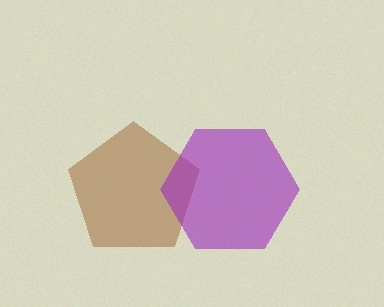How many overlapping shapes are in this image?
There are 2 overlapping shapes in the image.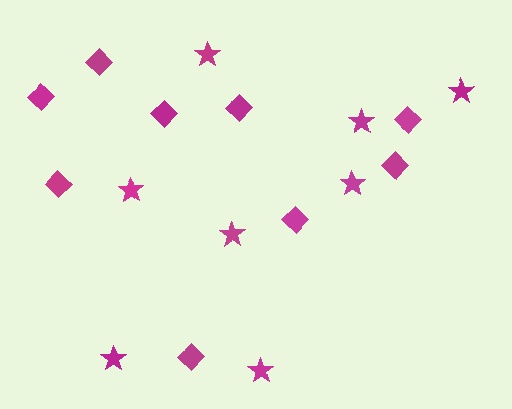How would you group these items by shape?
There are 2 groups: one group of diamonds (9) and one group of stars (8).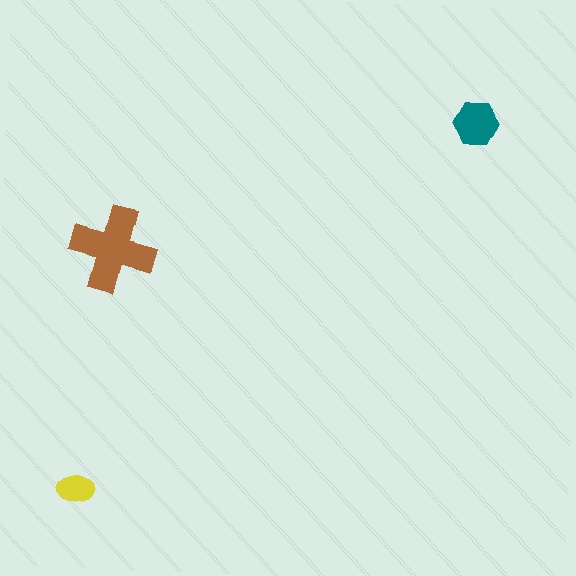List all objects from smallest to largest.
The yellow ellipse, the teal hexagon, the brown cross.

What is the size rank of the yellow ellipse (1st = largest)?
3rd.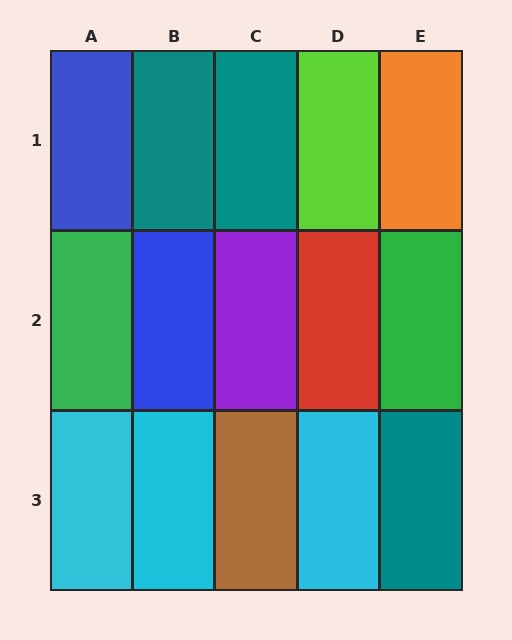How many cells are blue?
2 cells are blue.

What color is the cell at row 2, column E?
Green.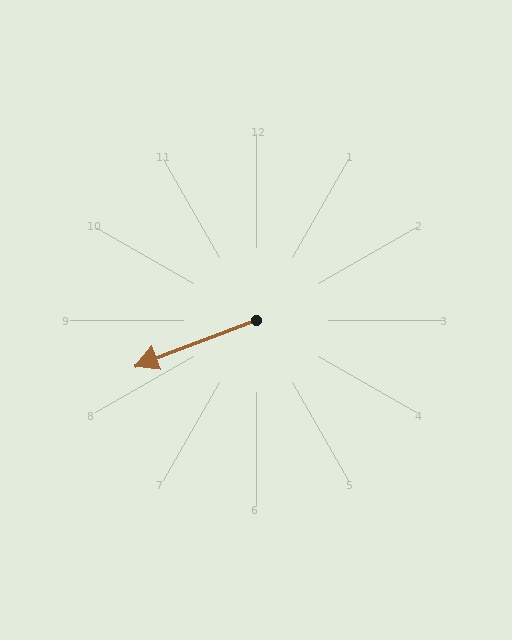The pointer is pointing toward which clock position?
Roughly 8 o'clock.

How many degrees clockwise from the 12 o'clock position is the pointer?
Approximately 249 degrees.